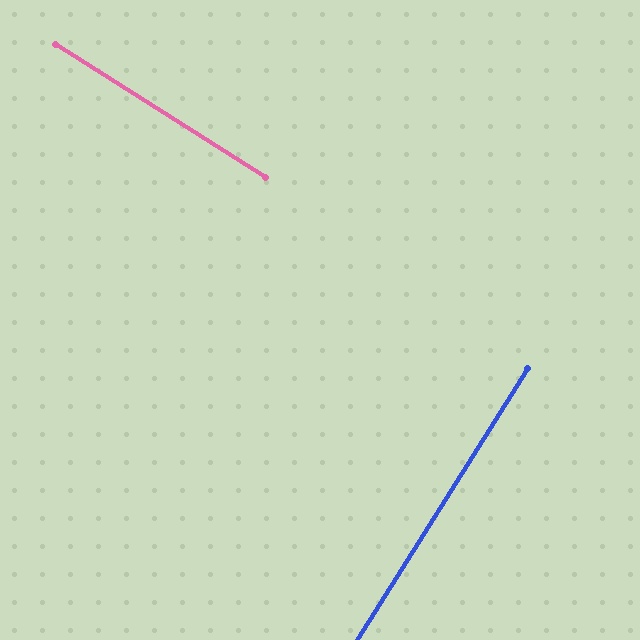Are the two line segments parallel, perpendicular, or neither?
Perpendicular — they meet at approximately 90°.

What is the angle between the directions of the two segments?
Approximately 90 degrees.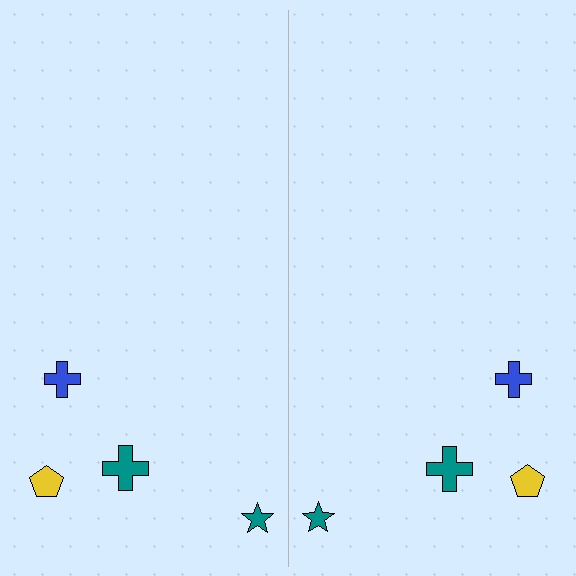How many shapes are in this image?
There are 8 shapes in this image.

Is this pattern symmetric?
Yes, this pattern has bilateral (reflection) symmetry.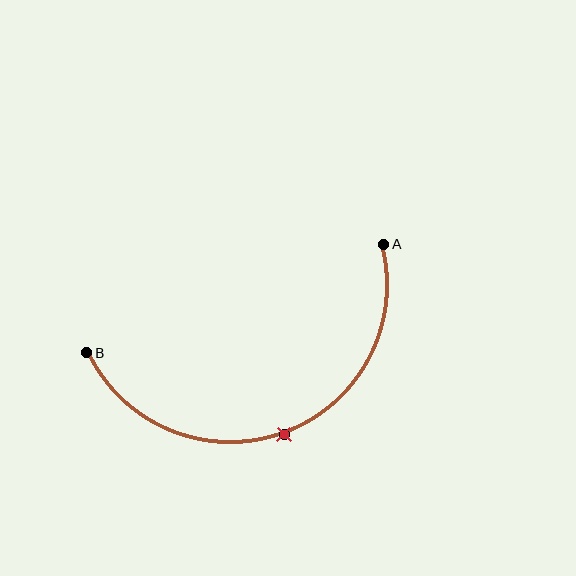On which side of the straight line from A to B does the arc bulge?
The arc bulges below the straight line connecting A and B.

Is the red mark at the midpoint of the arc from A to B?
Yes. The red mark lies on the arc at equal arc-length from both A and B — it is the arc midpoint.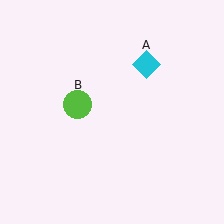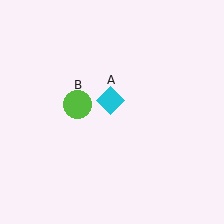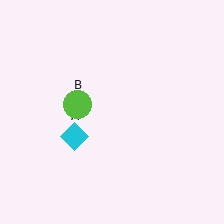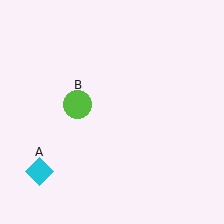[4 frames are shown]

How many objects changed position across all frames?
1 object changed position: cyan diamond (object A).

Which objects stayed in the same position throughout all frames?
Lime circle (object B) remained stationary.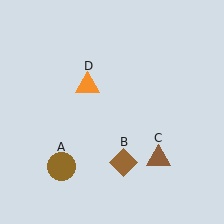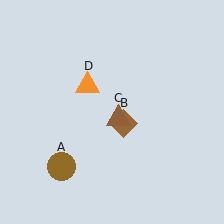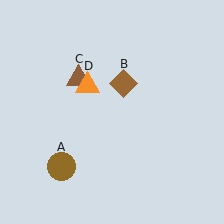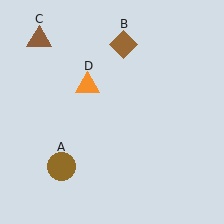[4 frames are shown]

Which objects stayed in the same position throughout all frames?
Brown circle (object A) and orange triangle (object D) remained stationary.